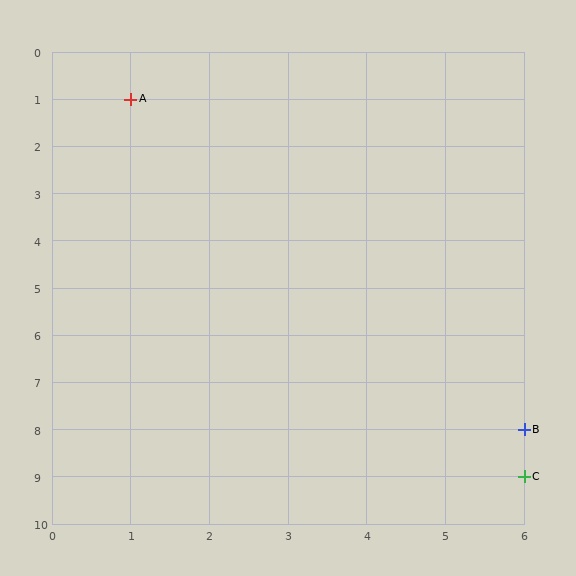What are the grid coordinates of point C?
Point C is at grid coordinates (6, 9).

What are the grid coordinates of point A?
Point A is at grid coordinates (1, 1).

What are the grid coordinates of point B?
Point B is at grid coordinates (6, 8).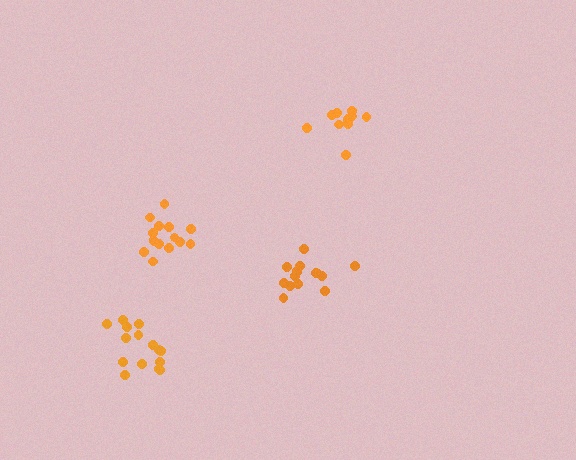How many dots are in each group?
Group 1: 12 dots, Group 2: 15 dots, Group 3: 15 dots, Group 4: 15 dots (57 total).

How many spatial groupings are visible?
There are 4 spatial groupings.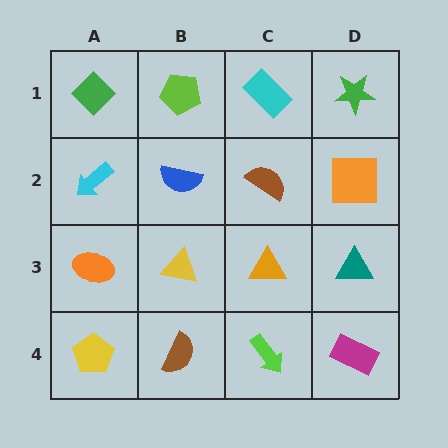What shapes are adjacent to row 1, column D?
An orange square (row 2, column D), a cyan rectangle (row 1, column C).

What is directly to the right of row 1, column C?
A green star.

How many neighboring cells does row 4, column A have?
2.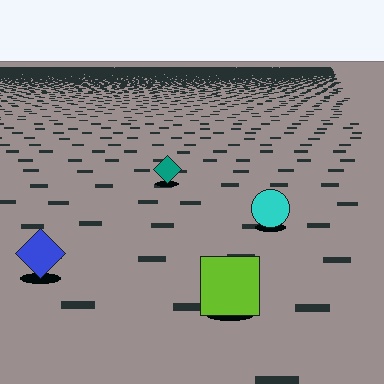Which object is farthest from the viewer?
The teal diamond is farthest from the viewer. It appears smaller and the ground texture around it is denser.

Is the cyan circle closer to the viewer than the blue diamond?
No. The blue diamond is closer — you can tell from the texture gradient: the ground texture is coarser near it.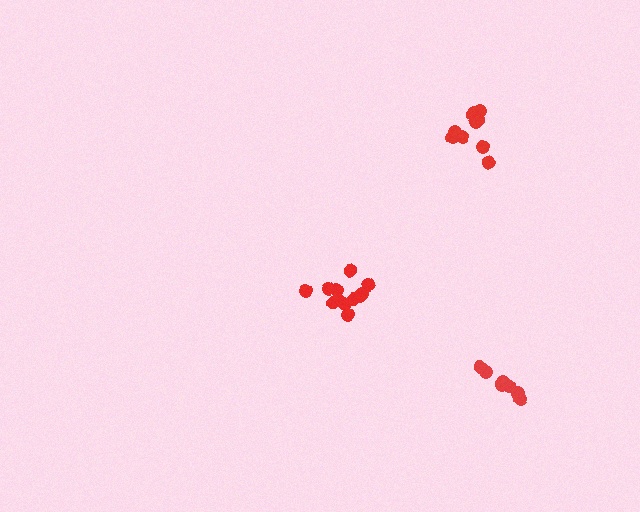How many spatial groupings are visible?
There are 3 spatial groupings.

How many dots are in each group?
Group 1: 12 dots, Group 2: 7 dots, Group 3: 11 dots (30 total).